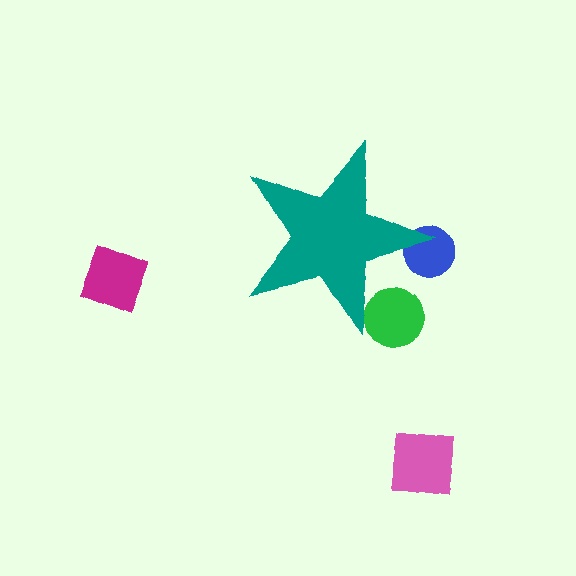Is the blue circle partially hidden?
Yes, the blue circle is partially hidden behind the teal star.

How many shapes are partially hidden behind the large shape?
2 shapes are partially hidden.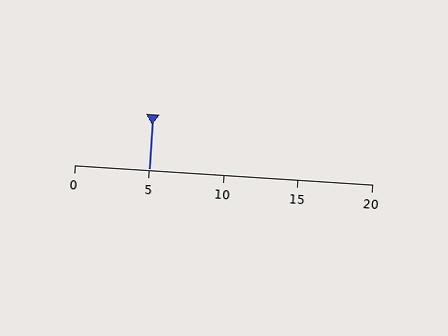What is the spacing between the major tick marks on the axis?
The major ticks are spaced 5 apart.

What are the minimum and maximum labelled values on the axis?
The axis runs from 0 to 20.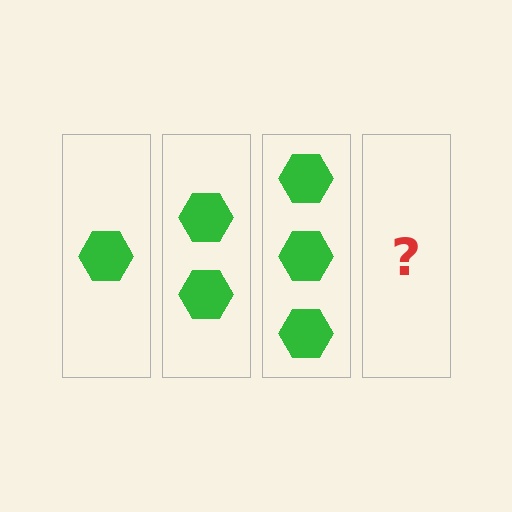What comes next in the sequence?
The next element should be 4 hexagons.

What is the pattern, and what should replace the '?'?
The pattern is that each step adds one more hexagon. The '?' should be 4 hexagons.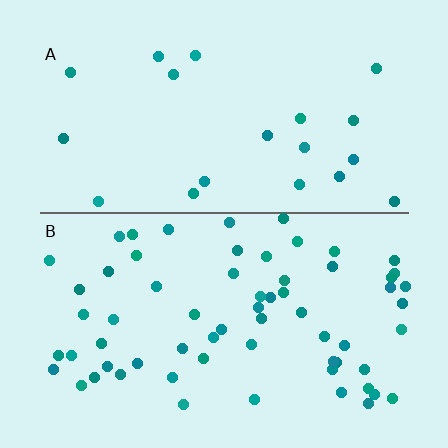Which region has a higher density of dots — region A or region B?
B (the bottom).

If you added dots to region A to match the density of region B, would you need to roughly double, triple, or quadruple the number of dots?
Approximately triple.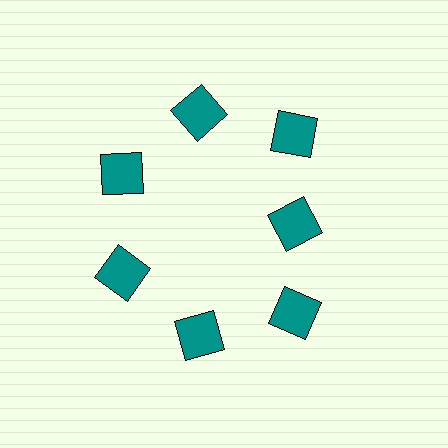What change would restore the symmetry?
The symmetry would be restored by moving it outward, back onto the ring so that all 7 squares sit at equal angles and equal distance from the center.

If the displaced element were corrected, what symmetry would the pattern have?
It would have 7-fold rotational symmetry — the pattern would map onto itself every 51 degrees.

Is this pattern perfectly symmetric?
No. The 7 teal squares are arranged in a ring, but one element near the 3 o'clock position is pulled inward toward the center, breaking the 7-fold rotational symmetry.